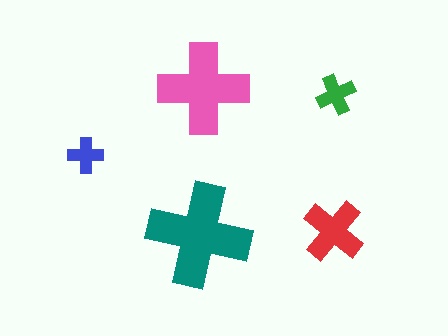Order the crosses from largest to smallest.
the teal one, the pink one, the red one, the green one, the blue one.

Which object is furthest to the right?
The green cross is rightmost.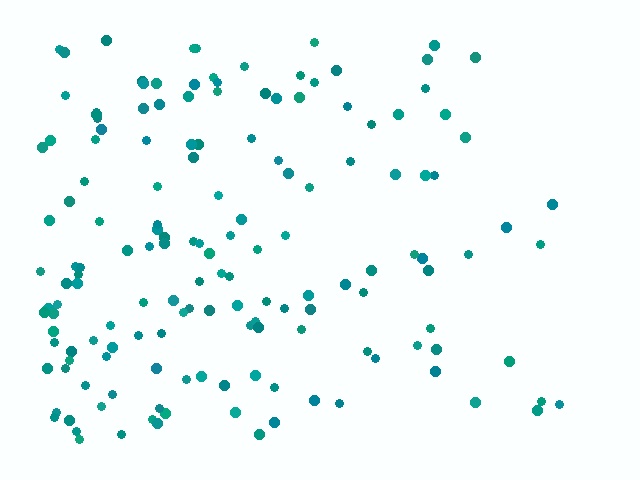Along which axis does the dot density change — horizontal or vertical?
Horizontal.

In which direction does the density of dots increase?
From right to left, with the left side densest.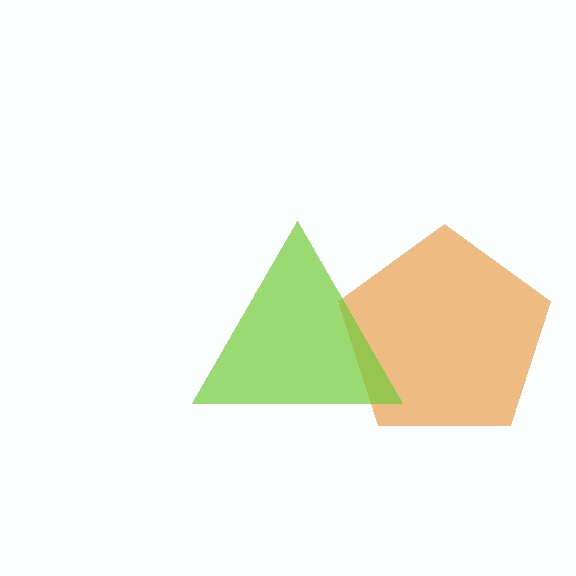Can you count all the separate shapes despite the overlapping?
Yes, there are 2 separate shapes.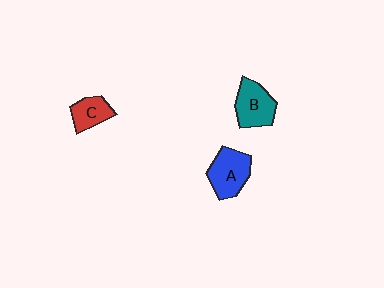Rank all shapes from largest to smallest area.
From largest to smallest: A (blue), B (teal), C (red).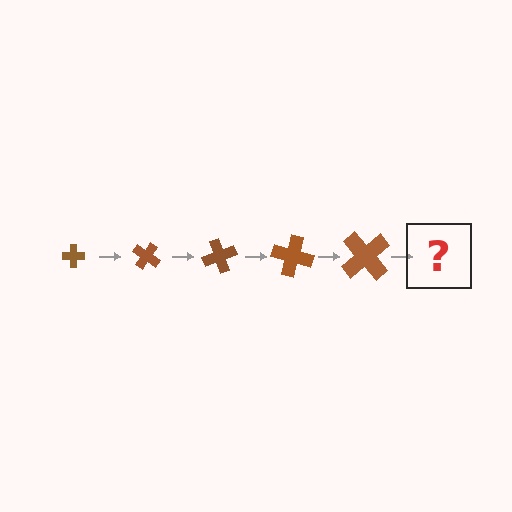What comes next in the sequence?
The next element should be a cross, larger than the previous one and rotated 175 degrees from the start.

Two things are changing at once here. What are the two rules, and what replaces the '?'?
The two rules are that the cross grows larger each step and it rotates 35 degrees each step. The '?' should be a cross, larger than the previous one and rotated 175 degrees from the start.